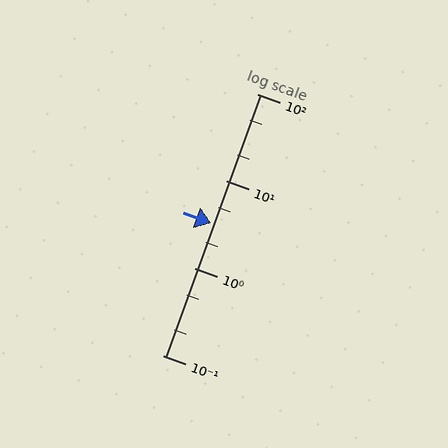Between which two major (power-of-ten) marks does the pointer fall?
The pointer is between 1 and 10.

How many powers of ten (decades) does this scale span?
The scale spans 3 decades, from 0.1 to 100.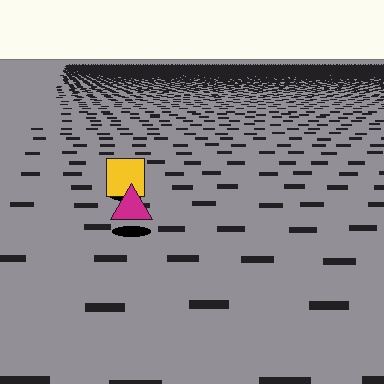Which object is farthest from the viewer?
The yellow square is farthest from the viewer. It appears smaller and the ground texture around it is denser.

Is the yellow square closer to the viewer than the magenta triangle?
No. The magenta triangle is closer — you can tell from the texture gradient: the ground texture is coarser near it.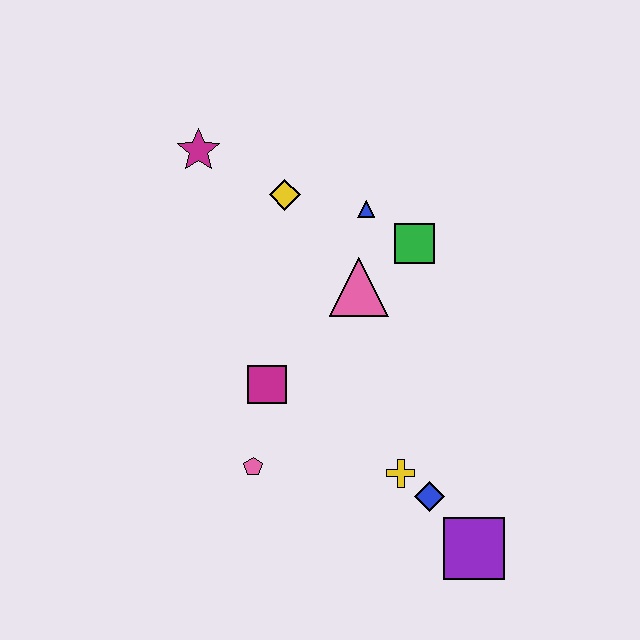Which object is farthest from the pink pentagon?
The magenta star is farthest from the pink pentagon.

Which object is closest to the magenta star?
The yellow diamond is closest to the magenta star.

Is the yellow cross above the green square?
No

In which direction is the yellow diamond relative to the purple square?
The yellow diamond is above the purple square.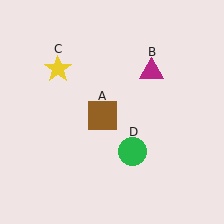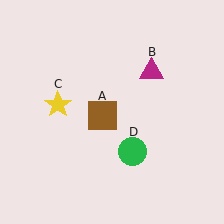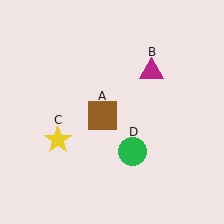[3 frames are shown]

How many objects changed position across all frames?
1 object changed position: yellow star (object C).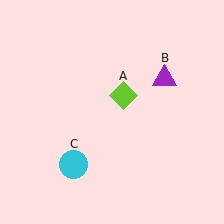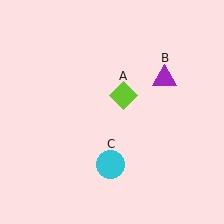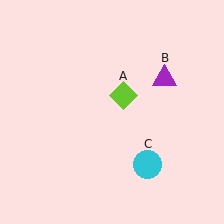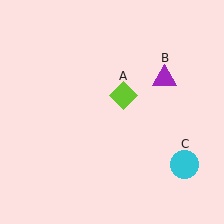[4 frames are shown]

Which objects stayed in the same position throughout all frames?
Lime diamond (object A) and purple triangle (object B) remained stationary.